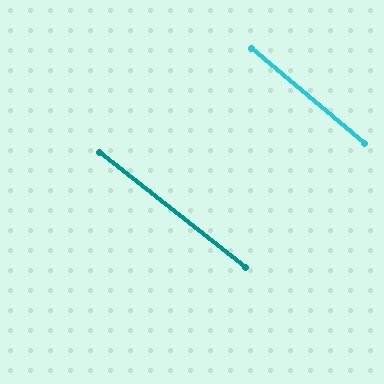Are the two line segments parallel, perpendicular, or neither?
Parallel — their directions differ by only 1.6°.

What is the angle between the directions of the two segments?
Approximately 2 degrees.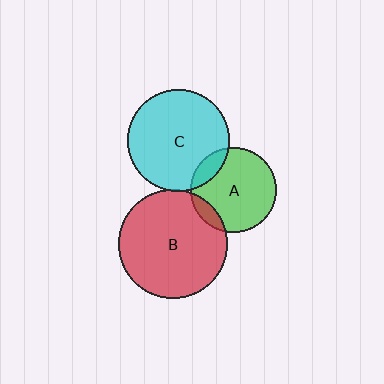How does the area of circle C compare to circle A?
Approximately 1.4 times.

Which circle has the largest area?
Circle B (red).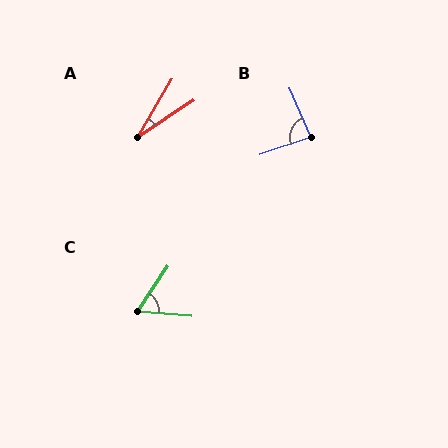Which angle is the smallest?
A, at approximately 26 degrees.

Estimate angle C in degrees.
Approximately 62 degrees.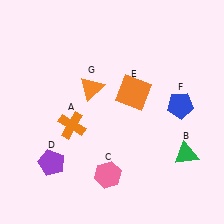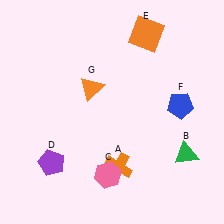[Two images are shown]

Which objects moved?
The objects that moved are: the orange cross (A), the orange square (E).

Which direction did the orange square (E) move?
The orange square (E) moved up.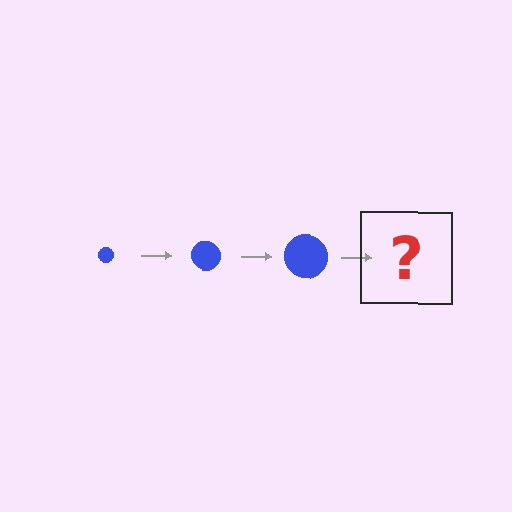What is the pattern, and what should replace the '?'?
The pattern is that the circle gets progressively larger each step. The '?' should be a blue circle, larger than the previous one.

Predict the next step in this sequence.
The next step is a blue circle, larger than the previous one.